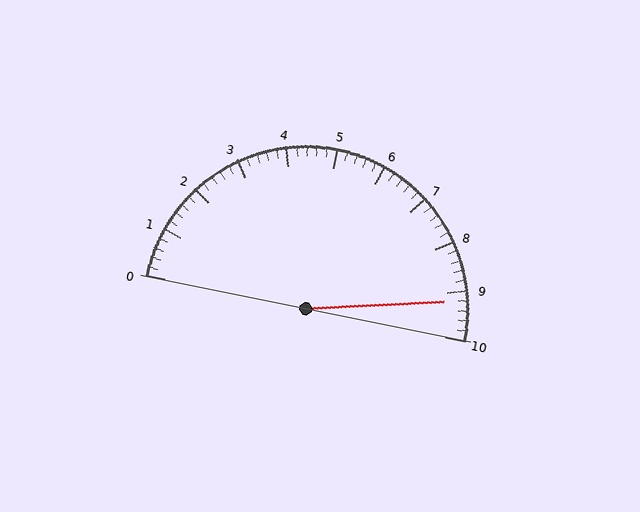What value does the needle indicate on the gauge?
The needle indicates approximately 9.2.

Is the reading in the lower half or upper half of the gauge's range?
The reading is in the upper half of the range (0 to 10).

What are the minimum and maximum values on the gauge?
The gauge ranges from 0 to 10.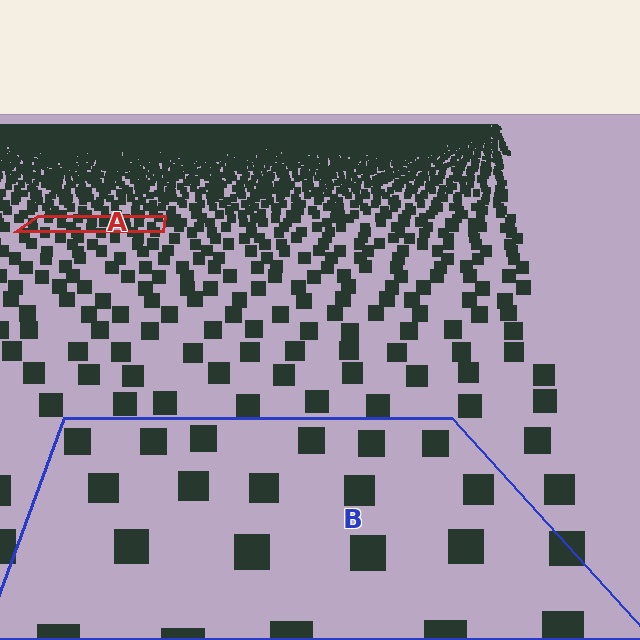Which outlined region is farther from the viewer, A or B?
Region A is farther from the viewer — the texture elements inside it appear smaller and more densely packed.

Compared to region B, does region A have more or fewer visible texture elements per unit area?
Region A has more texture elements per unit area — they are packed more densely because it is farther away.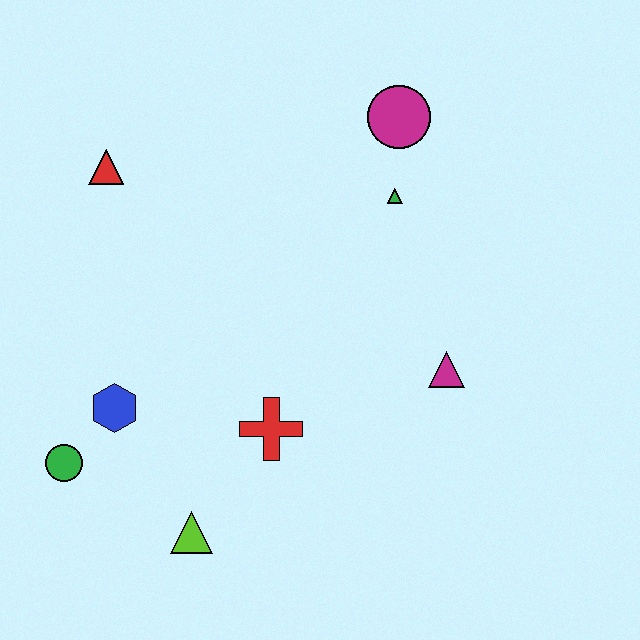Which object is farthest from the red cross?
The magenta circle is farthest from the red cross.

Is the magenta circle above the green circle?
Yes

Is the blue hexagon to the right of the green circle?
Yes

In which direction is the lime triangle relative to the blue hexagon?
The lime triangle is below the blue hexagon.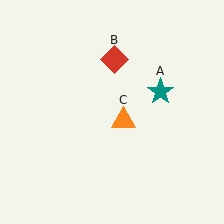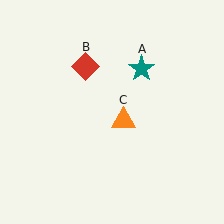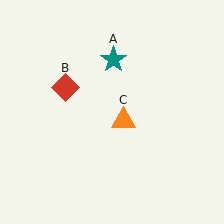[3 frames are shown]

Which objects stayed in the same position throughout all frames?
Orange triangle (object C) remained stationary.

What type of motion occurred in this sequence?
The teal star (object A), red diamond (object B) rotated counterclockwise around the center of the scene.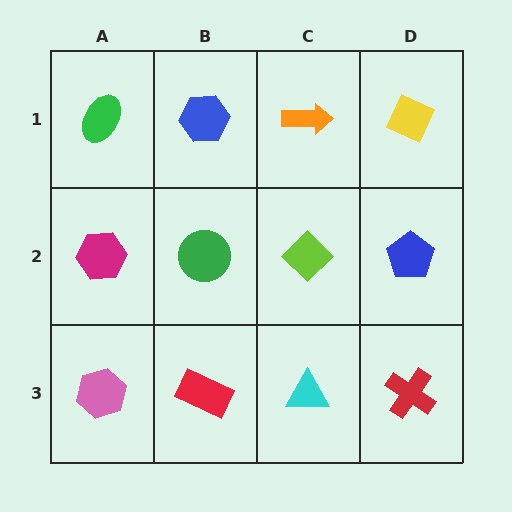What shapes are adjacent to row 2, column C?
An orange arrow (row 1, column C), a cyan triangle (row 3, column C), a green circle (row 2, column B), a blue pentagon (row 2, column D).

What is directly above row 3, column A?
A magenta hexagon.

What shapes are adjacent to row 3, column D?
A blue pentagon (row 2, column D), a cyan triangle (row 3, column C).